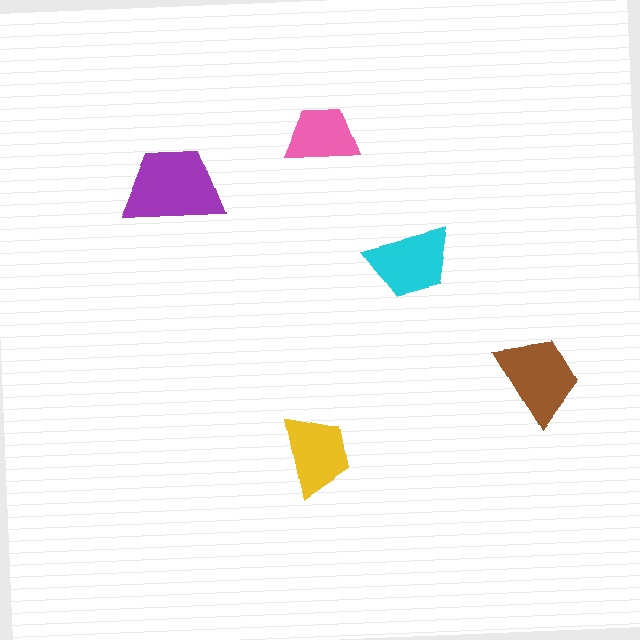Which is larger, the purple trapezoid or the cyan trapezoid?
The purple one.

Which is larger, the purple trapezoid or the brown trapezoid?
The purple one.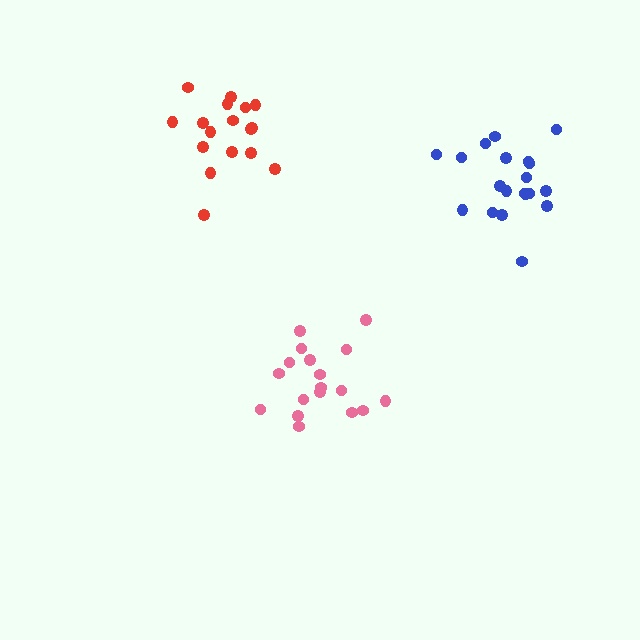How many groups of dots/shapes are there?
There are 3 groups.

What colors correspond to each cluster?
The clusters are colored: blue, pink, red.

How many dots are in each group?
Group 1: 20 dots, Group 2: 18 dots, Group 3: 17 dots (55 total).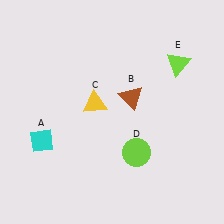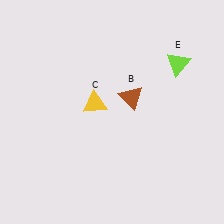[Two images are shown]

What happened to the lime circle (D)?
The lime circle (D) was removed in Image 2. It was in the bottom-right area of Image 1.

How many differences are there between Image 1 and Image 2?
There are 2 differences between the two images.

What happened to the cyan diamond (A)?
The cyan diamond (A) was removed in Image 2. It was in the bottom-left area of Image 1.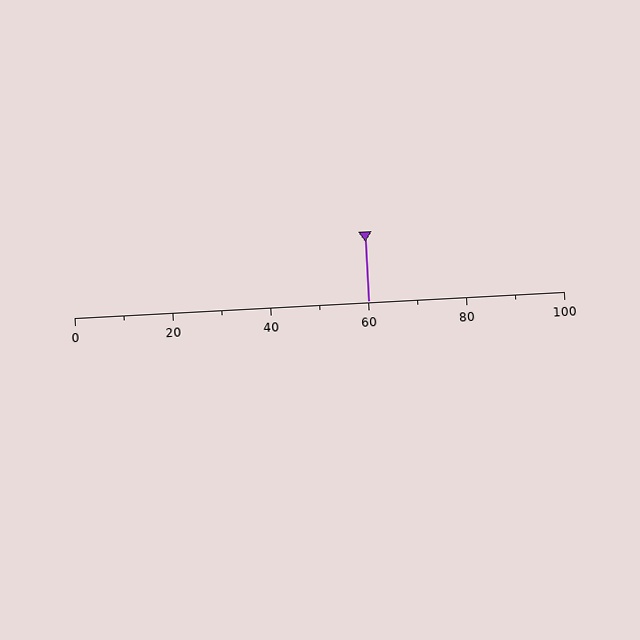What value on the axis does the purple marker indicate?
The marker indicates approximately 60.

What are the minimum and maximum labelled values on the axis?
The axis runs from 0 to 100.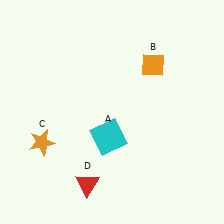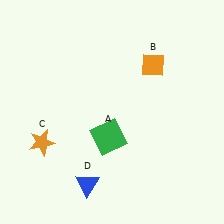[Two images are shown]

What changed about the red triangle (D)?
In Image 1, D is red. In Image 2, it changed to blue.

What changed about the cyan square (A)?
In Image 1, A is cyan. In Image 2, it changed to green.